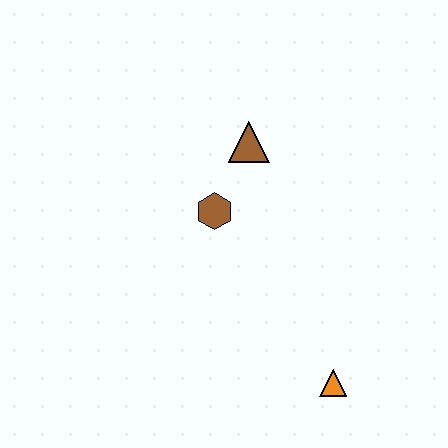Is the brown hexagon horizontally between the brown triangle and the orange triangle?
No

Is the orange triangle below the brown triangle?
Yes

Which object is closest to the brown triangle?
The brown hexagon is closest to the brown triangle.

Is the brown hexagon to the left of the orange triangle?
Yes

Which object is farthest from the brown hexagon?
The orange triangle is farthest from the brown hexagon.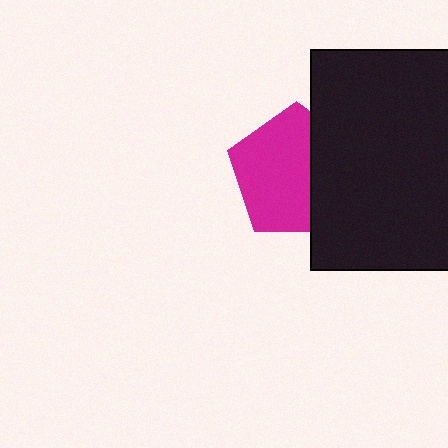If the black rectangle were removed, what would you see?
You would see the complete magenta pentagon.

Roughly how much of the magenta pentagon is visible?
About half of it is visible (roughly 63%).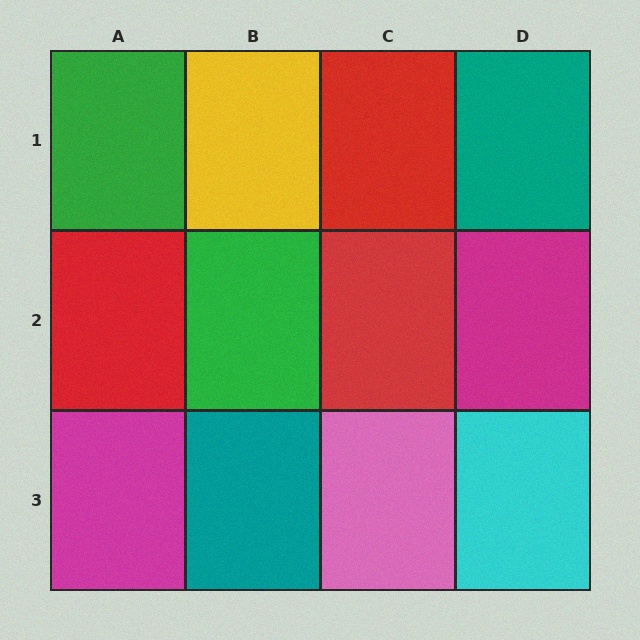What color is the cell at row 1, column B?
Yellow.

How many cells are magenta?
2 cells are magenta.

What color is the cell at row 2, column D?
Magenta.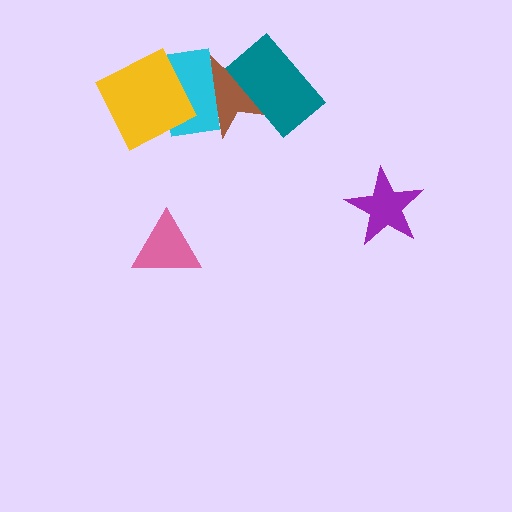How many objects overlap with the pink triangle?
0 objects overlap with the pink triangle.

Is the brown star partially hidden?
Yes, it is partially covered by another shape.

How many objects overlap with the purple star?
0 objects overlap with the purple star.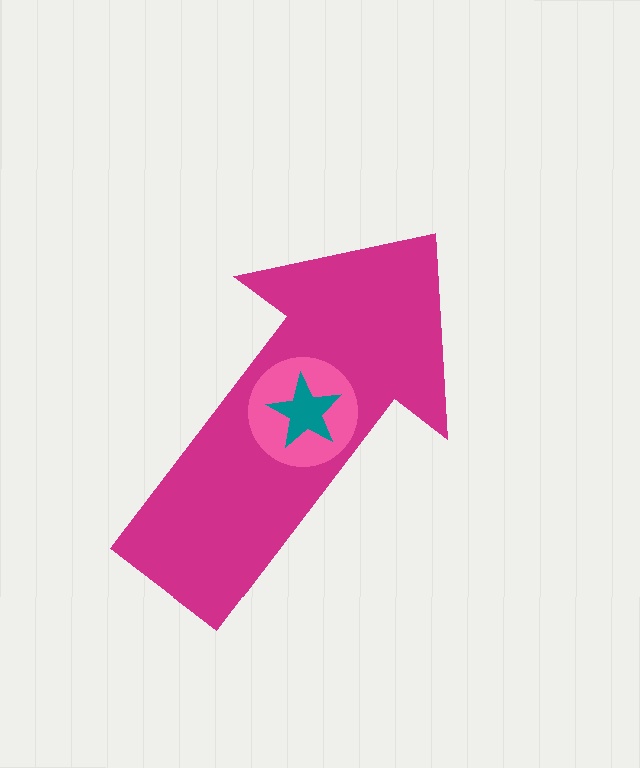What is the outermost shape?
The magenta arrow.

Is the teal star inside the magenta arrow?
Yes.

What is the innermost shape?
The teal star.